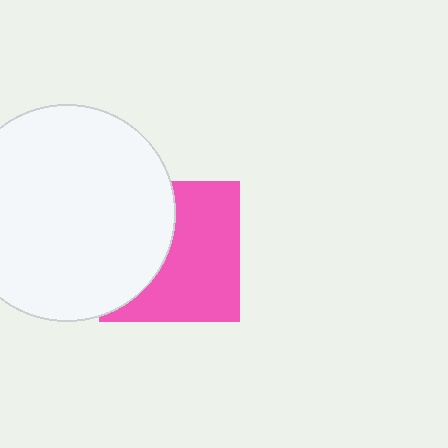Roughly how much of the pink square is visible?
About half of it is visible (roughly 58%).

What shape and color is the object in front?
The object in front is a white circle.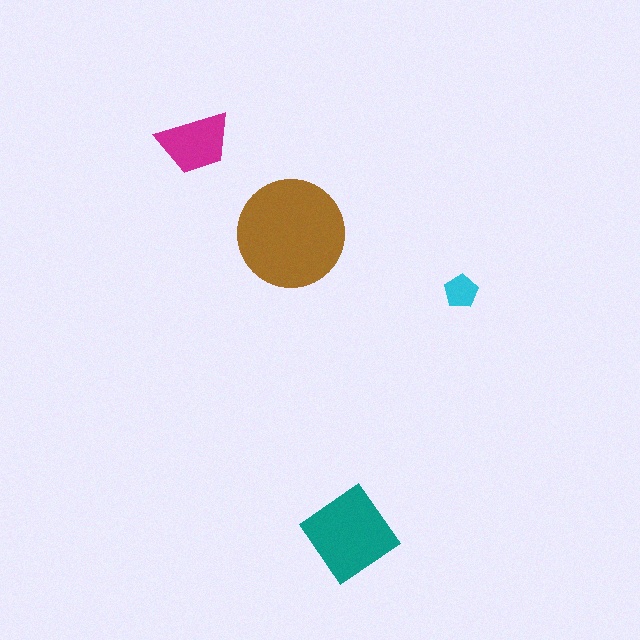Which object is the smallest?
The cyan pentagon.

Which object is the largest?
The brown circle.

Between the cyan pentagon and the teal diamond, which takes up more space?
The teal diamond.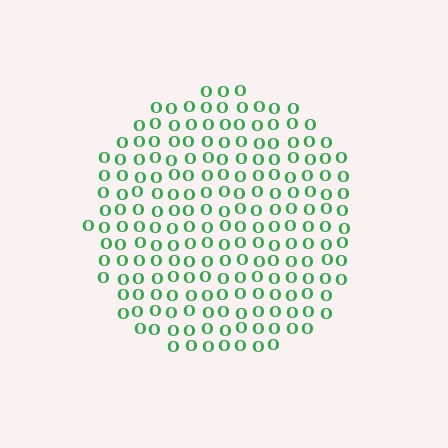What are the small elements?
The small elements are letter O's.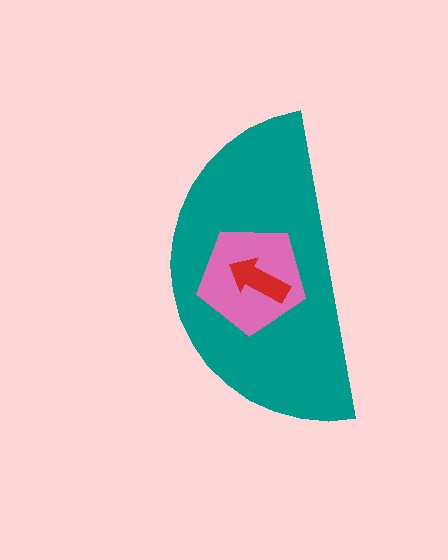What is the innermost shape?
The red arrow.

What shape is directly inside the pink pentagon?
The red arrow.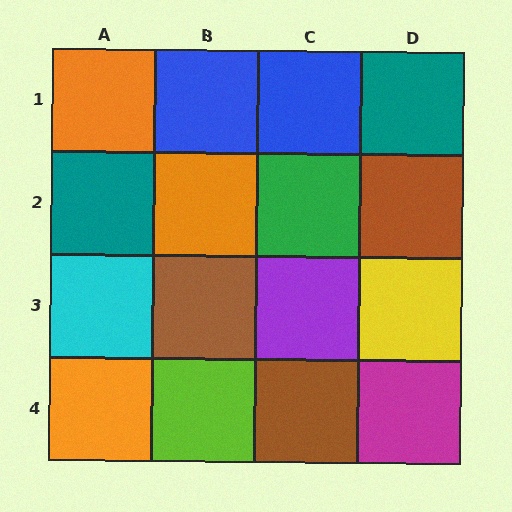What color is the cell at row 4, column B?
Lime.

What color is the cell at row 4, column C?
Brown.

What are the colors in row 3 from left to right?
Cyan, brown, purple, yellow.